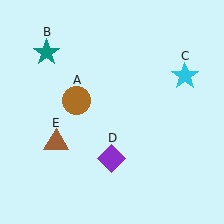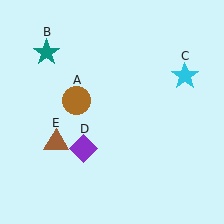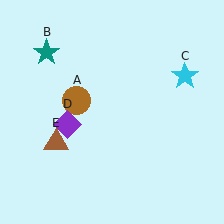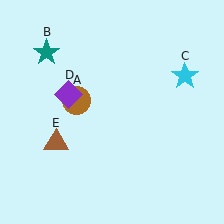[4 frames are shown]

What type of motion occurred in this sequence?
The purple diamond (object D) rotated clockwise around the center of the scene.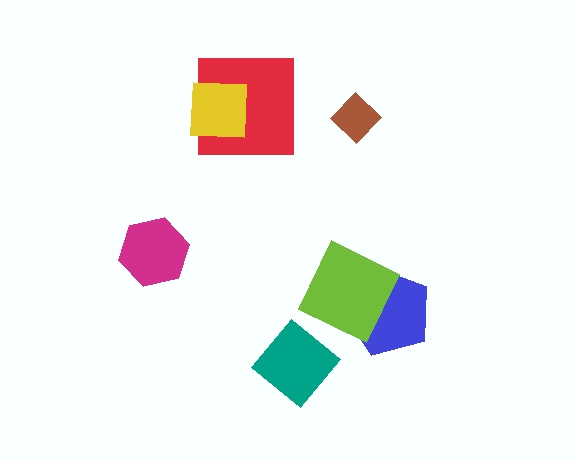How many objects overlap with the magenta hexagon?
0 objects overlap with the magenta hexagon.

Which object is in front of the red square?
The yellow square is in front of the red square.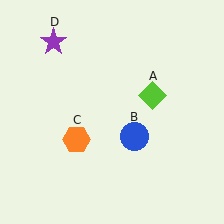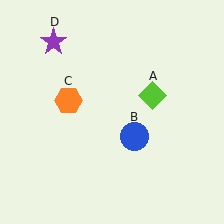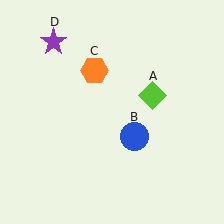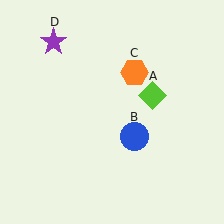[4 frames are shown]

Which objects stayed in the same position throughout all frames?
Lime diamond (object A) and blue circle (object B) and purple star (object D) remained stationary.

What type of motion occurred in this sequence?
The orange hexagon (object C) rotated clockwise around the center of the scene.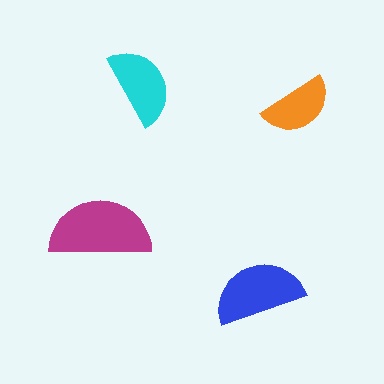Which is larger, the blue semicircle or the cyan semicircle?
The blue one.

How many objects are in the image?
There are 4 objects in the image.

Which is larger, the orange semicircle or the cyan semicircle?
The cyan one.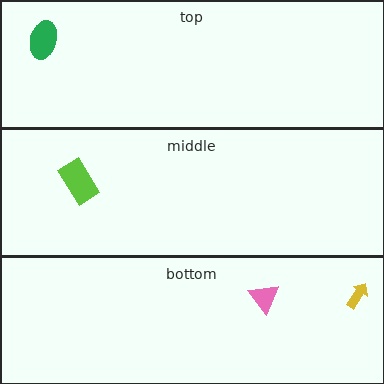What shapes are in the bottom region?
The pink triangle, the yellow arrow.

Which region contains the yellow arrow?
The bottom region.